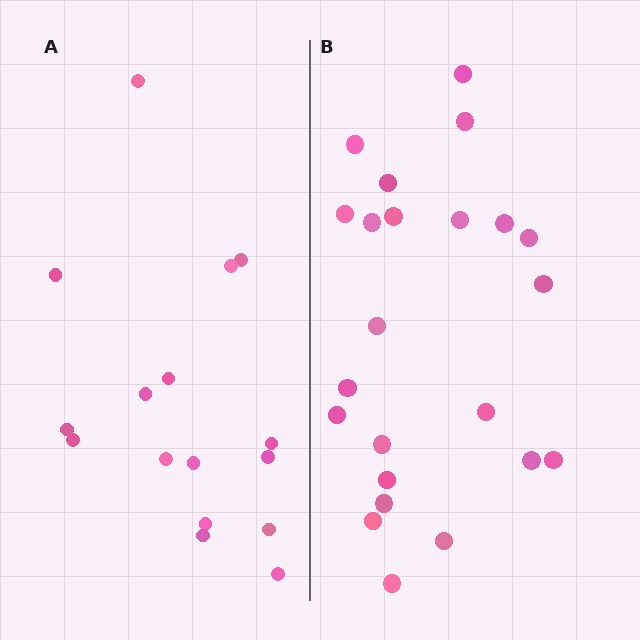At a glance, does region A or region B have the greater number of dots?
Region B (the right region) has more dots.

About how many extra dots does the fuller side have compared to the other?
Region B has roughly 8 or so more dots than region A.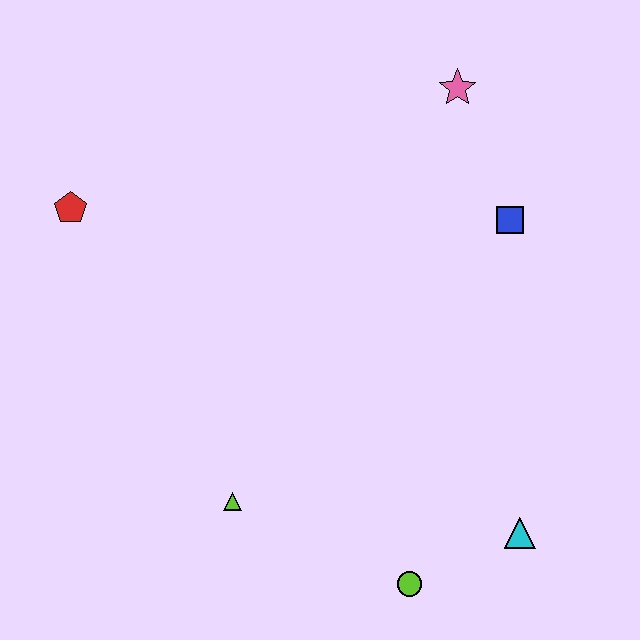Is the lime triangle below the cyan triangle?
No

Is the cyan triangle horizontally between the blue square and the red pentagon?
No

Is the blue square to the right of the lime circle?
Yes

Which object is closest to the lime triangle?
The lime circle is closest to the lime triangle.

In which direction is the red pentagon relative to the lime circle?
The red pentagon is above the lime circle.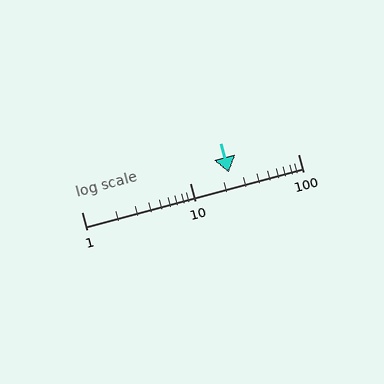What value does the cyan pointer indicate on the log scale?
The pointer indicates approximately 23.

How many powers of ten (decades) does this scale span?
The scale spans 2 decades, from 1 to 100.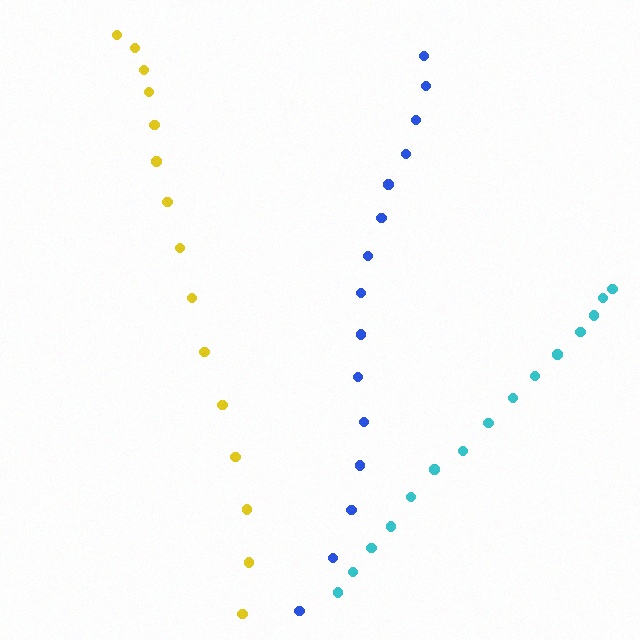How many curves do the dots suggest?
There are 3 distinct paths.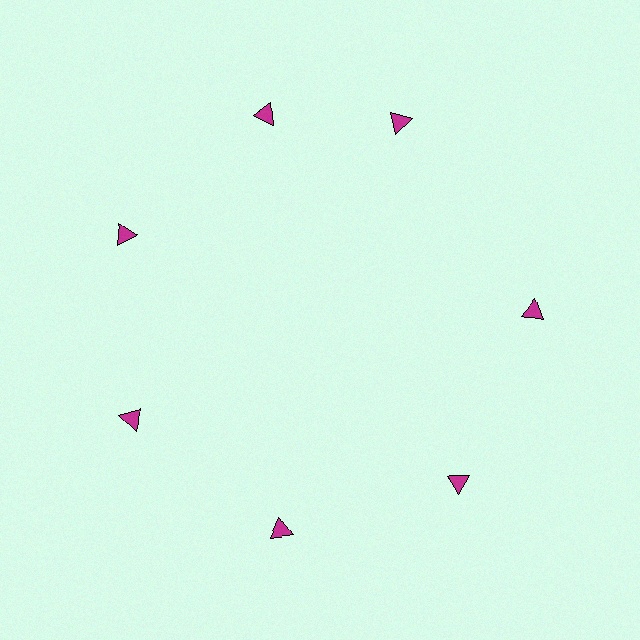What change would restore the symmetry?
The symmetry would be restored by rotating it back into even spacing with its neighbors so that all 7 triangles sit at equal angles and equal distance from the center.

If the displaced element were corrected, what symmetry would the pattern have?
It would have 7-fold rotational symmetry — the pattern would map onto itself every 51 degrees.